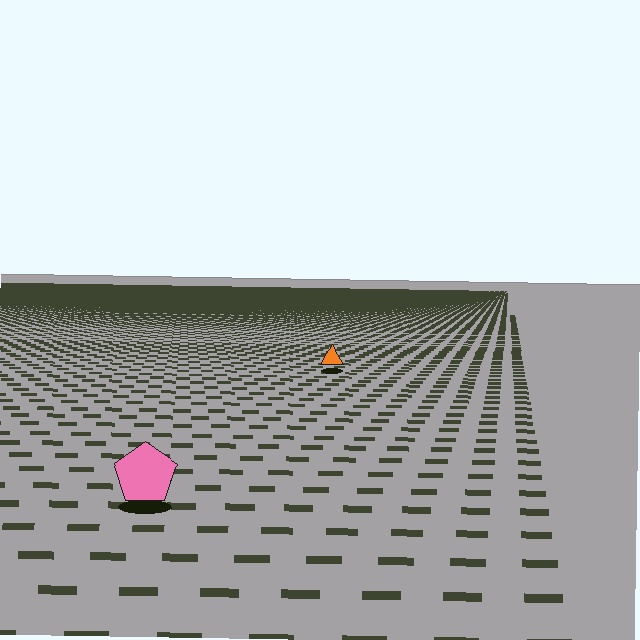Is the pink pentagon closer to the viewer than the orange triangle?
Yes. The pink pentagon is closer — you can tell from the texture gradient: the ground texture is coarser near it.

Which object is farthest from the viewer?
The orange triangle is farthest from the viewer. It appears smaller and the ground texture around it is denser.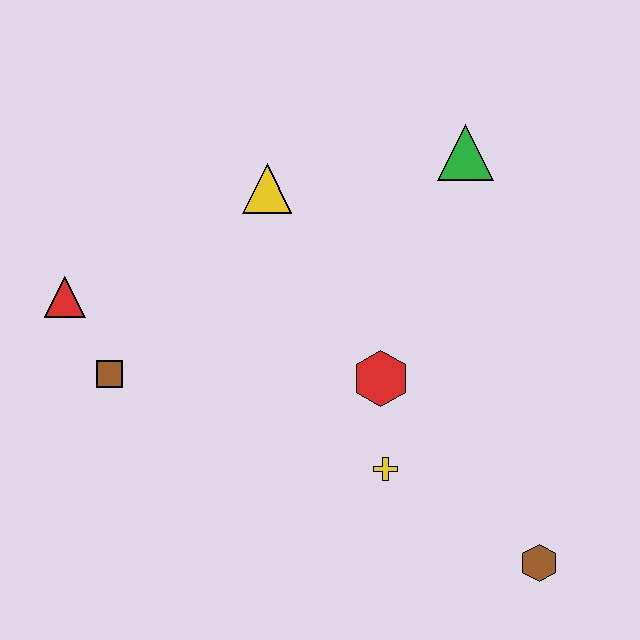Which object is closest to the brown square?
The red triangle is closest to the brown square.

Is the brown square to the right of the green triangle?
No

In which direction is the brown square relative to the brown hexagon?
The brown square is to the left of the brown hexagon.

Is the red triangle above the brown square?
Yes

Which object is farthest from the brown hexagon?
The red triangle is farthest from the brown hexagon.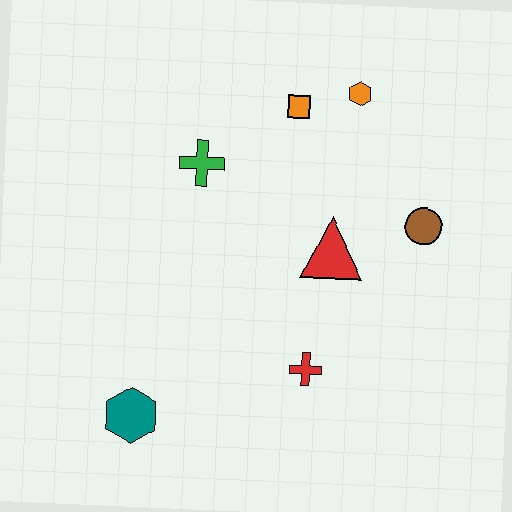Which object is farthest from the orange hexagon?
The teal hexagon is farthest from the orange hexagon.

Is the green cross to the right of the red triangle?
No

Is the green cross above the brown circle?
Yes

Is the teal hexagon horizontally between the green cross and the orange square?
No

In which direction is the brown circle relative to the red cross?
The brown circle is above the red cross.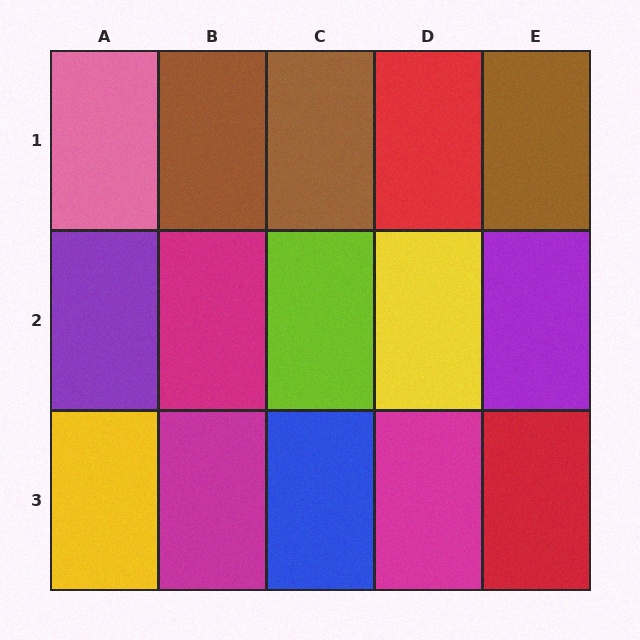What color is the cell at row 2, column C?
Lime.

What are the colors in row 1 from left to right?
Pink, brown, brown, red, brown.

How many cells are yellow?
2 cells are yellow.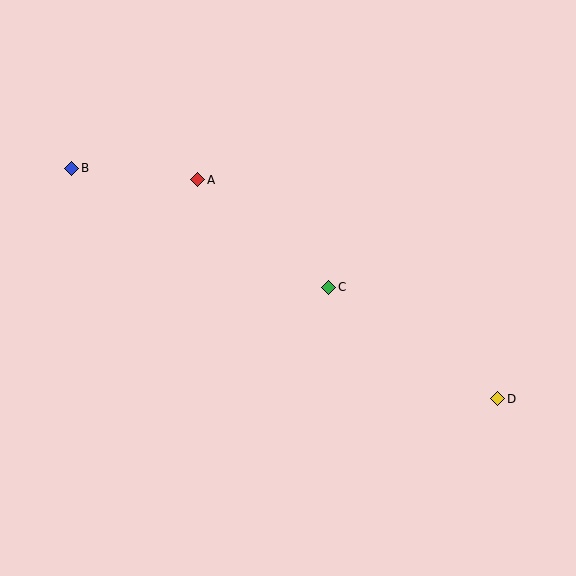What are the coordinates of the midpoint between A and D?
The midpoint between A and D is at (348, 289).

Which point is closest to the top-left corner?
Point B is closest to the top-left corner.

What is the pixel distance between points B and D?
The distance between B and D is 484 pixels.